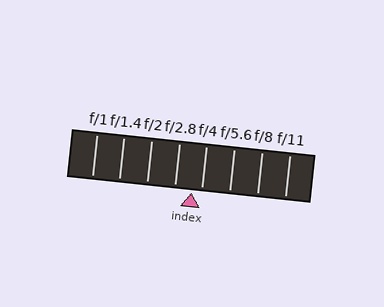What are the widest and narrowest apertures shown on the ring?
The widest aperture shown is f/1 and the narrowest is f/11.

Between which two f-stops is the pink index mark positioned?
The index mark is between f/2.8 and f/4.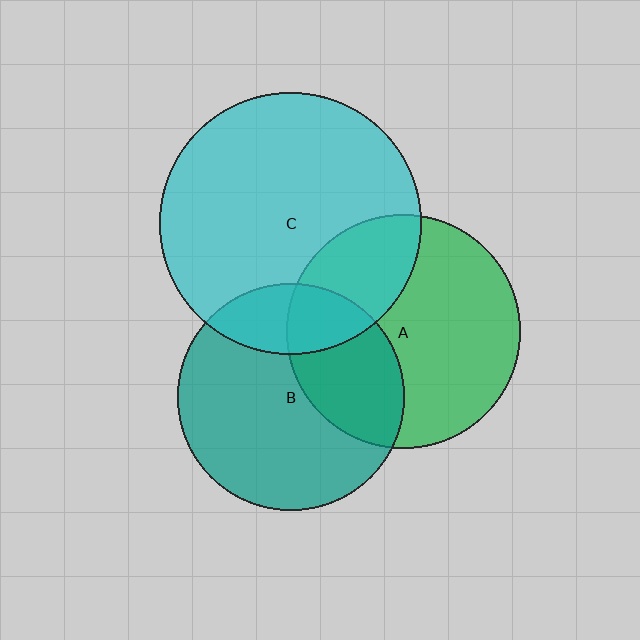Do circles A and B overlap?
Yes.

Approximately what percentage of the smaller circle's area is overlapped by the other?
Approximately 35%.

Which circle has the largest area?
Circle C (cyan).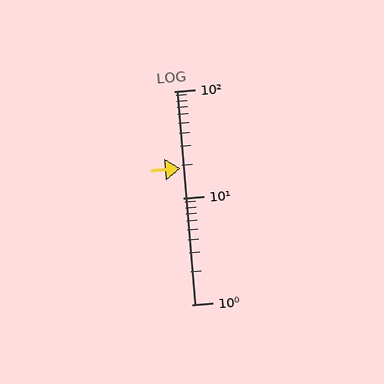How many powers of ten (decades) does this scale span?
The scale spans 2 decades, from 1 to 100.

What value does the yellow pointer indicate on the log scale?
The pointer indicates approximately 19.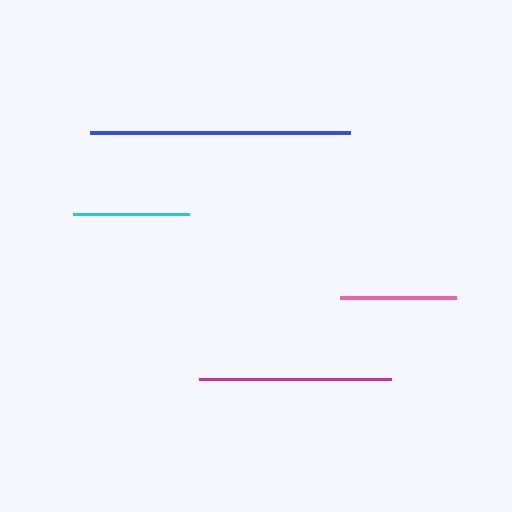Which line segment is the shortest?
The cyan line is the shortest at approximately 116 pixels.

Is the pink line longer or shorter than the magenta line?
The magenta line is longer than the pink line.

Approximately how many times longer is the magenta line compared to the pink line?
The magenta line is approximately 1.6 times the length of the pink line.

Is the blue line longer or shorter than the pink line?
The blue line is longer than the pink line.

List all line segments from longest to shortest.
From longest to shortest: blue, magenta, pink, cyan.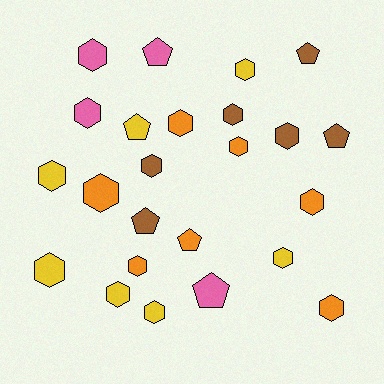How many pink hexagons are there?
There are 2 pink hexagons.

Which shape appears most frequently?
Hexagon, with 17 objects.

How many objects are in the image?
There are 24 objects.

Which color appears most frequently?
Orange, with 7 objects.